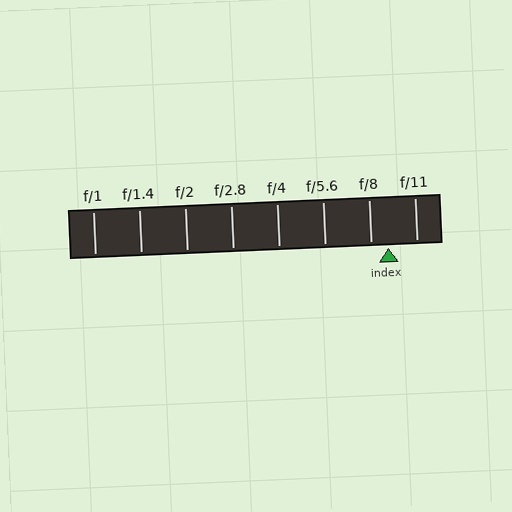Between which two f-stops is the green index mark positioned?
The index mark is between f/8 and f/11.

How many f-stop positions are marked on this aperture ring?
There are 8 f-stop positions marked.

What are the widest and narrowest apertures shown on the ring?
The widest aperture shown is f/1 and the narrowest is f/11.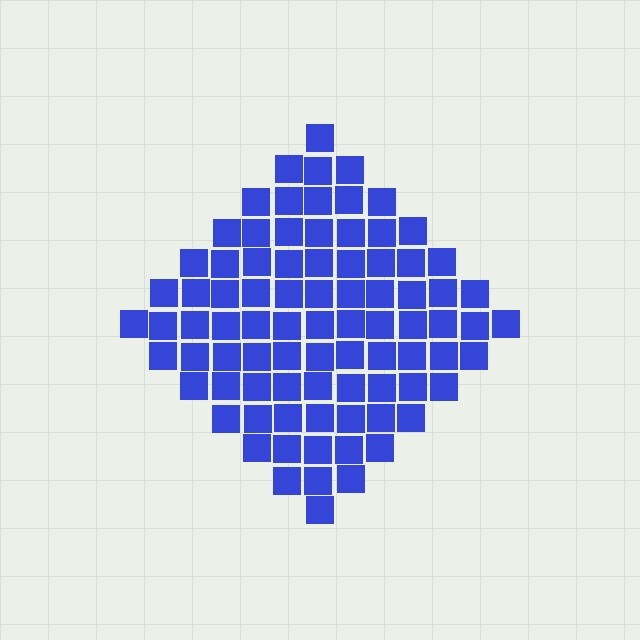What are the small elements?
The small elements are squares.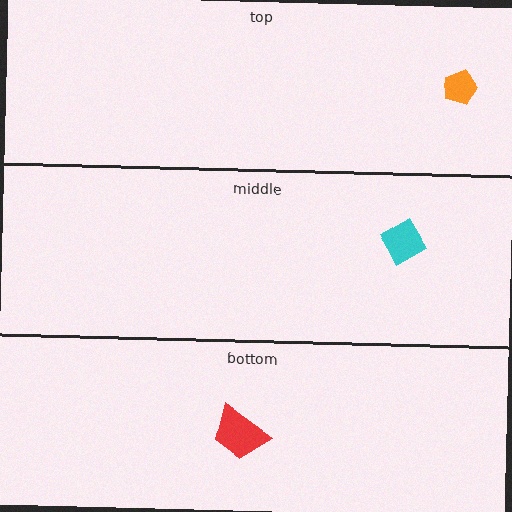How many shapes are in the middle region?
1.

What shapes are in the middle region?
The cyan diamond.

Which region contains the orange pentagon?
The top region.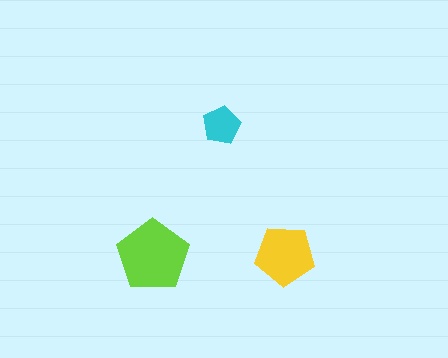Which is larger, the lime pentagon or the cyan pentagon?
The lime one.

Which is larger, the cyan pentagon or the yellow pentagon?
The yellow one.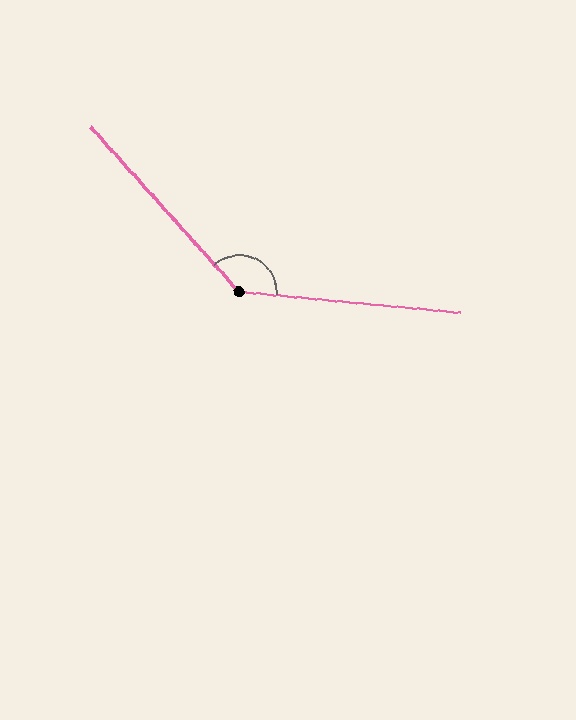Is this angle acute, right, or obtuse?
It is obtuse.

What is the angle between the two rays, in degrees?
Approximately 138 degrees.